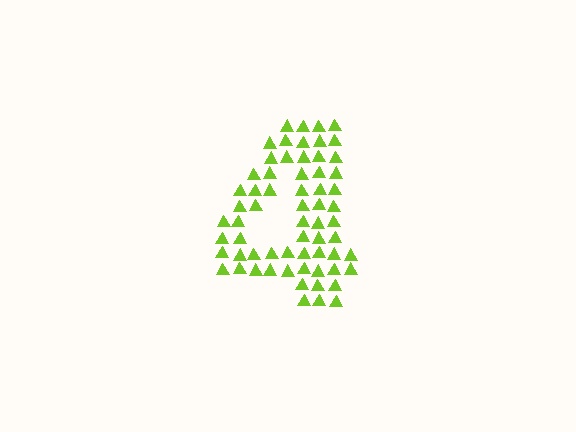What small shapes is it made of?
It is made of small triangles.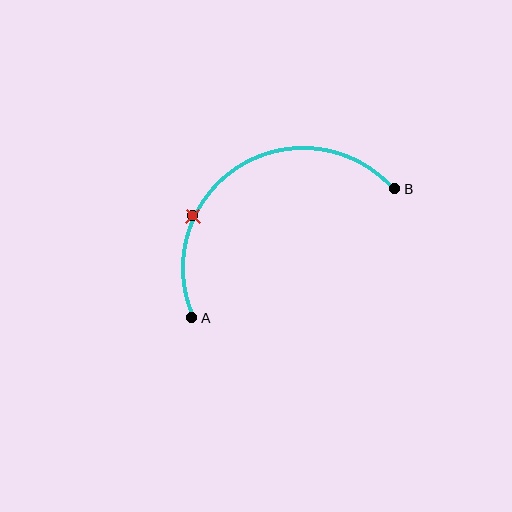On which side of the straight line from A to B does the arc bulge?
The arc bulges above the straight line connecting A and B.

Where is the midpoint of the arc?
The arc midpoint is the point on the curve farthest from the straight line joining A and B. It sits above that line.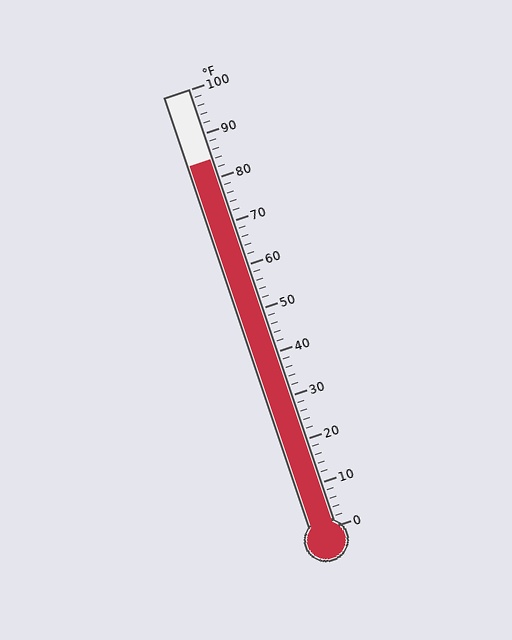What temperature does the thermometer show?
The thermometer shows approximately 84°F.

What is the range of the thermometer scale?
The thermometer scale ranges from 0°F to 100°F.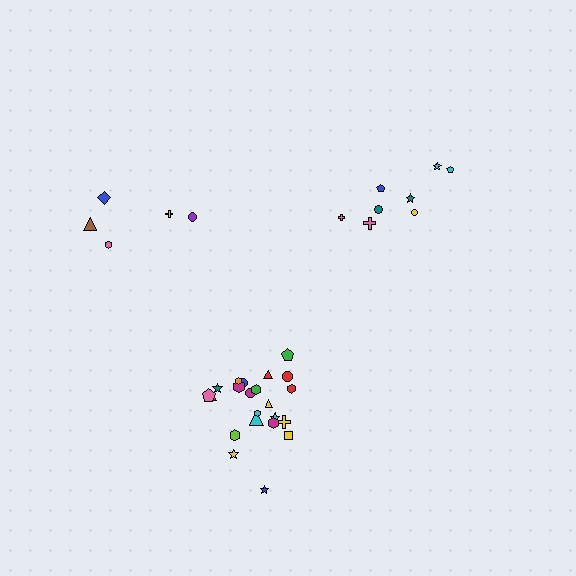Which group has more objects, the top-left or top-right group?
The top-right group.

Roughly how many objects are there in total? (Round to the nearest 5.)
Roughly 35 objects in total.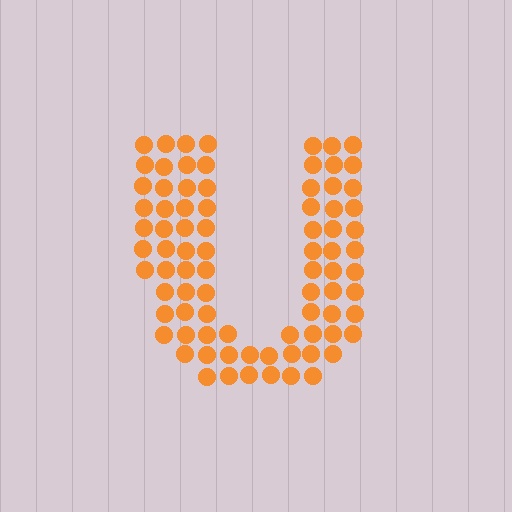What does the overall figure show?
The overall figure shows the letter U.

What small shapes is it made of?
It is made of small circles.